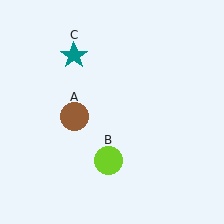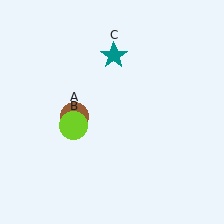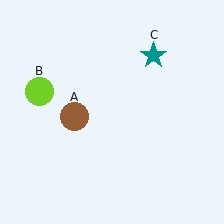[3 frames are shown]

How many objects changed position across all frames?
2 objects changed position: lime circle (object B), teal star (object C).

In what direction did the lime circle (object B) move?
The lime circle (object B) moved up and to the left.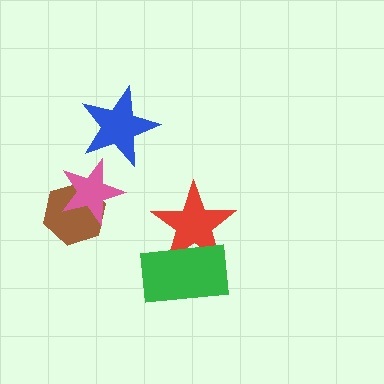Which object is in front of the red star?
The green rectangle is in front of the red star.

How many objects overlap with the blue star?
0 objects overlap with the blue star.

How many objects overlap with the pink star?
1 object overlaps with the pink star.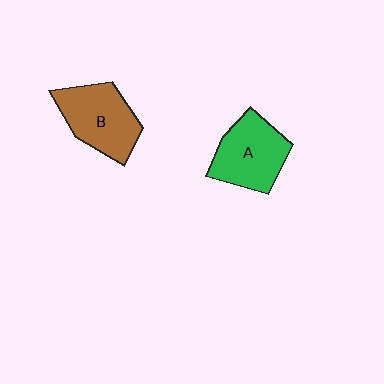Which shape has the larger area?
Shape B (brown).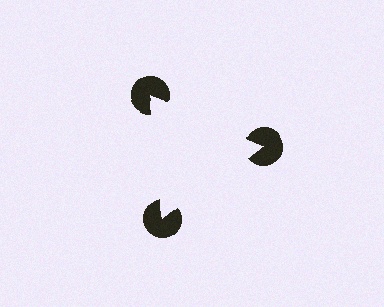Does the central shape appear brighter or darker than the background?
It typically appears slightly brighter than the background, even though no actual brightness change is drawn.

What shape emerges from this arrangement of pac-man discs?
An illusory triangle — its edges are inferred from the aligned wedge cuts in the pac-man discs, not physically drawn.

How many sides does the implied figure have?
3 sides.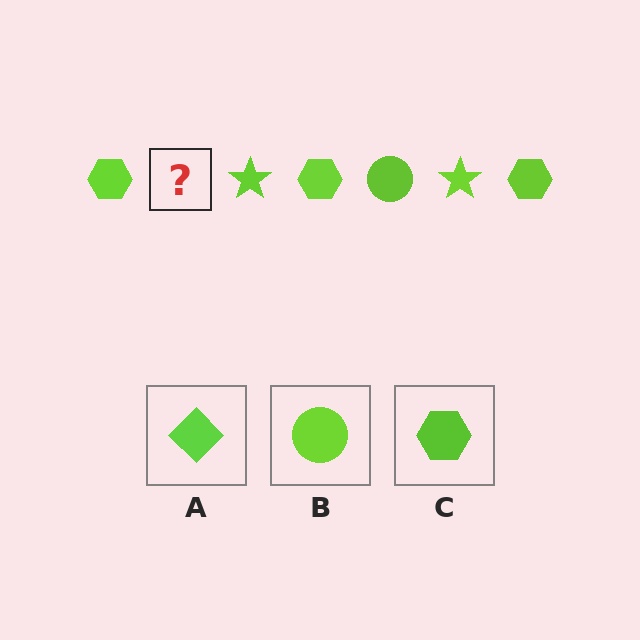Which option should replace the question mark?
Option B.